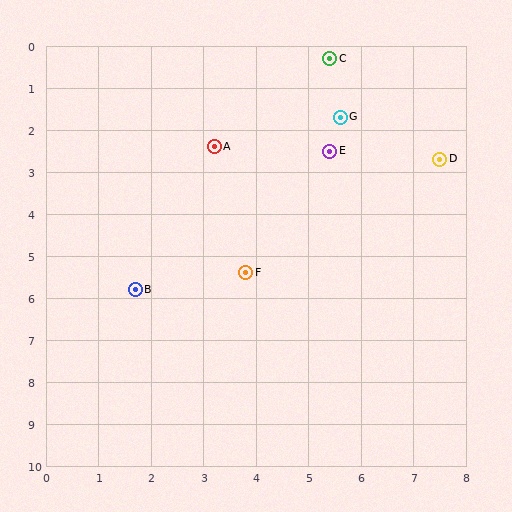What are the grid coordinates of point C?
Point C is at approximately (5.4, 0.3).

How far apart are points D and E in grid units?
Points D and E are about 2.1 grid units apart.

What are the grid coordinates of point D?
Point D is at approximately (7.5, 2.7).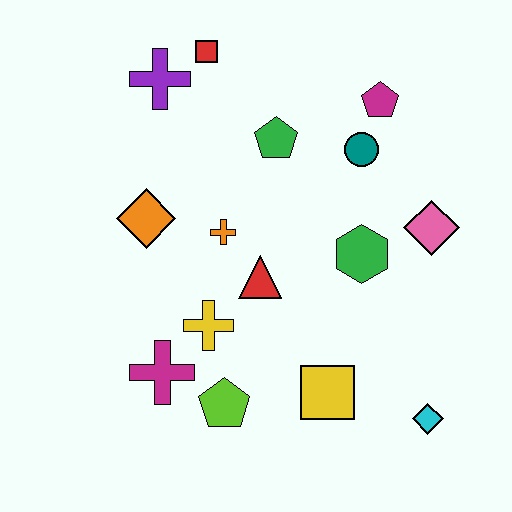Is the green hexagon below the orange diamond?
Yes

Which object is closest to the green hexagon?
The pink diamond is closest to the green hexagon.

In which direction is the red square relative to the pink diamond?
The red square is to the left of the pink diamond.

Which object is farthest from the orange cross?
The cyan diamond is farthest from the orange cross.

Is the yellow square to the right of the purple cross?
Yes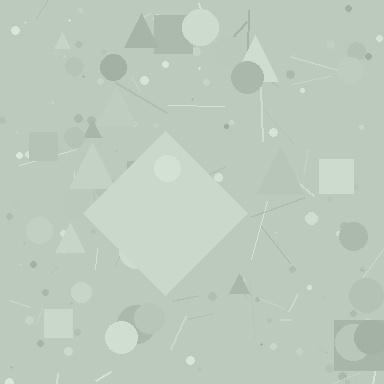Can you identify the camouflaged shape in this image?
The camouflaged shape is a diamond.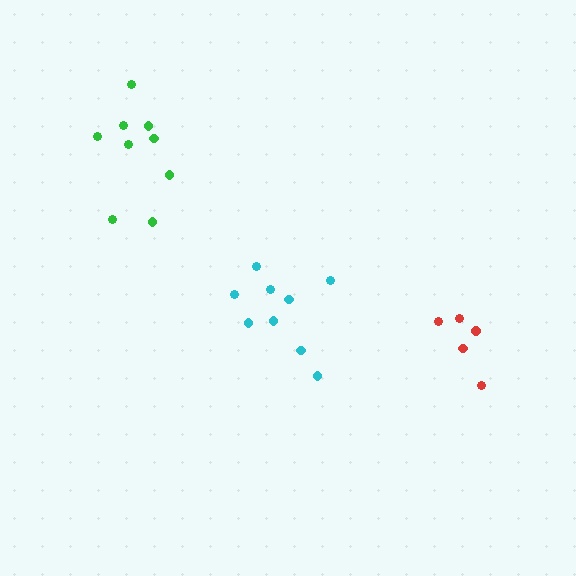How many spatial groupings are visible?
There are 3 spatial groupings.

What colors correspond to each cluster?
The clusters are colored: cyan, green, red.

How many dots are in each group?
Group 1: 9 dots, Group 2: 9 dots, Group 3: 5 dots (23 total).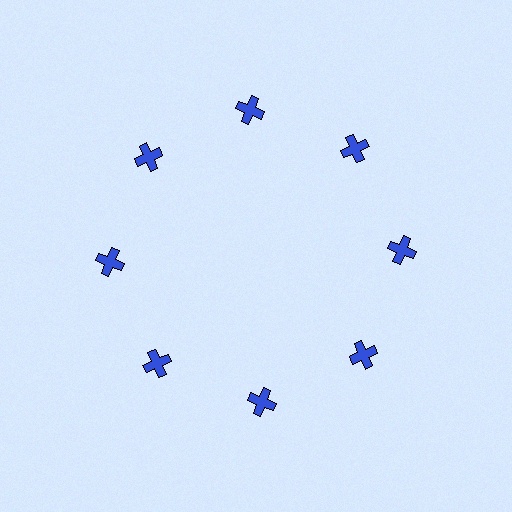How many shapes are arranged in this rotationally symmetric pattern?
There are 8 shapes, arranged in 8 groups of 1.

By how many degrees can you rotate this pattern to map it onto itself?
The pattern maps onto itself every 45 degrees of rotation.